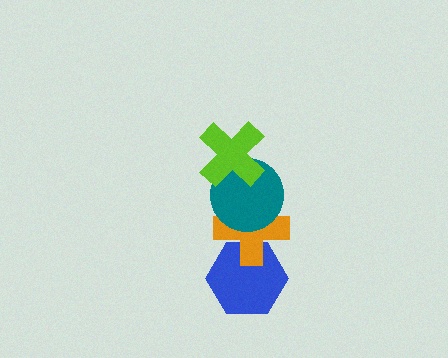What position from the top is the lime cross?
The lime cross is 1st from the top.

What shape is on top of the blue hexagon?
The orange cross is on top of the blue hexagon.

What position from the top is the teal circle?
The teal circle is 2nd from the top.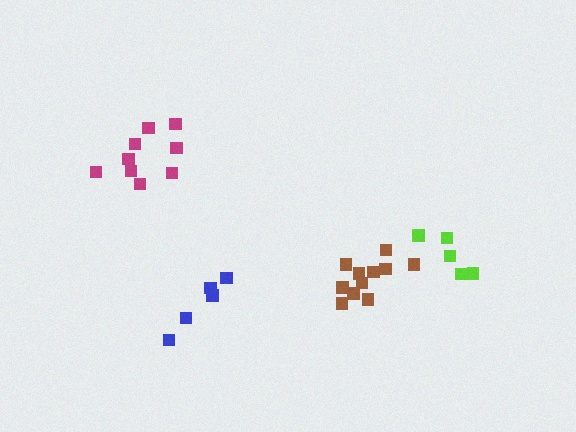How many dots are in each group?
Group 1: 9 dots, Group 2: 5 dots, Group 3: 5 dots, Group 4: 11 dots (30 total).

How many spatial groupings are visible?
There are 4 spatial groupings.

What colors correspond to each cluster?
The clusters are colored: magenta, lime, blue, brown.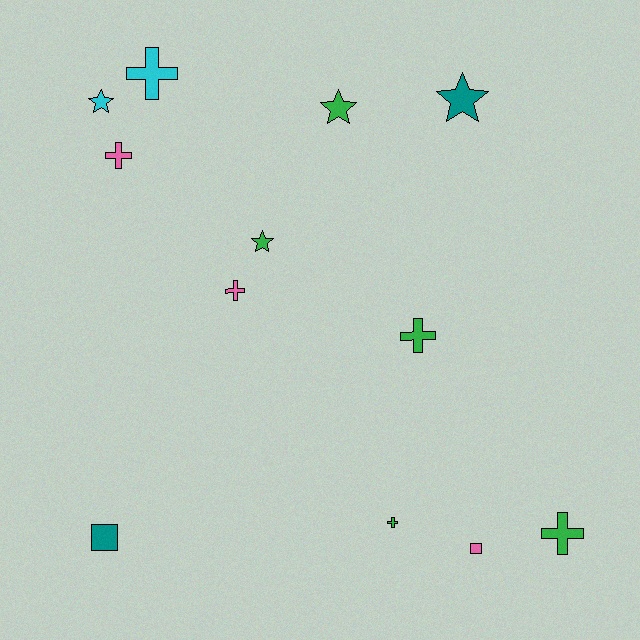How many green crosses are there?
There are 3 green crosses.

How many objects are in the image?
There are 12 objects.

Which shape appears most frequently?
Cross, with 6 objects.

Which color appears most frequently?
Green, with 5 objects.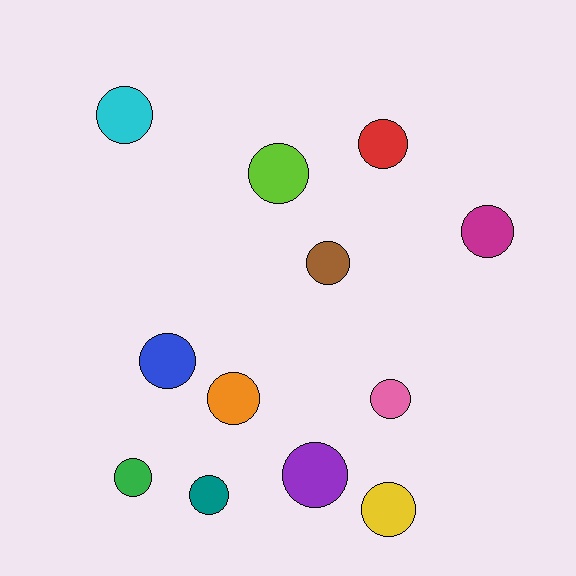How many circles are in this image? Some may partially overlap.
There are 12 circles.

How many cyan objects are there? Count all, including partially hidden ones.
There is 1 cyan object.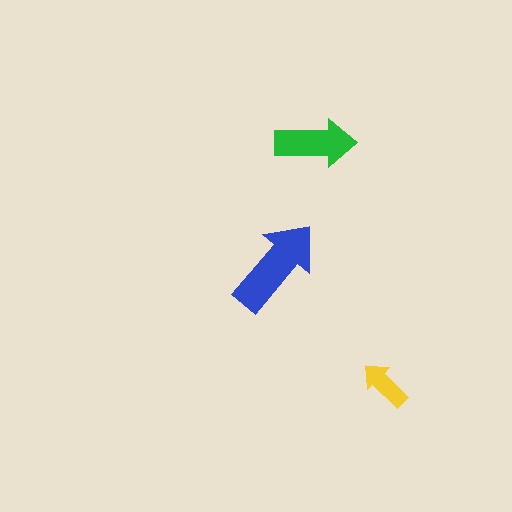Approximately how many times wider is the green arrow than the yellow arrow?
About 1.5 times wider.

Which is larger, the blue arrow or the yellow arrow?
The blue one.